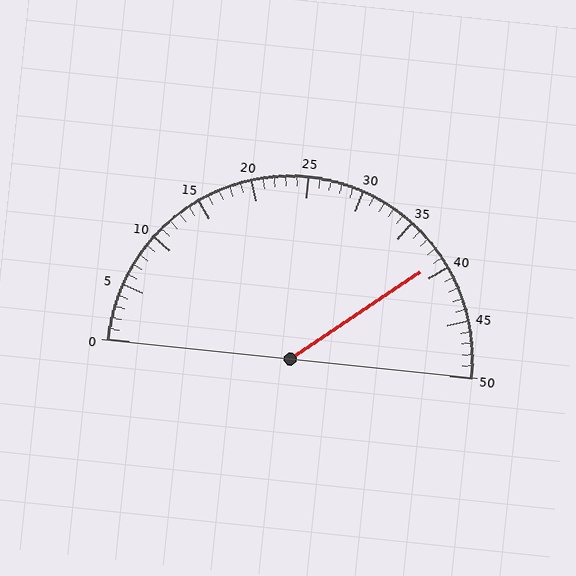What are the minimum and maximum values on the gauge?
The gauge ranges from 0 to 50.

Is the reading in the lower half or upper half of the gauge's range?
The reading is in the upper half of the range (0 to 50).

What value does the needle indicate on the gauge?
The needle indicates approximately 39.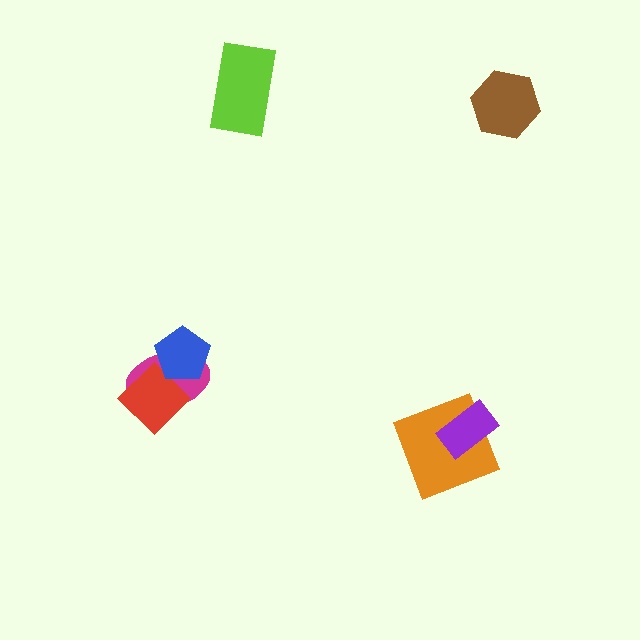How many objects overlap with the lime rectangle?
0 objects overlap with the lime rectangle.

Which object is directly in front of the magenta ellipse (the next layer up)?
The red diamond is directly in front of the magenta ellipse.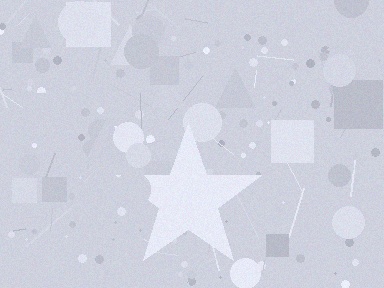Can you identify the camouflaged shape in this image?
The camouflaged shape is a star.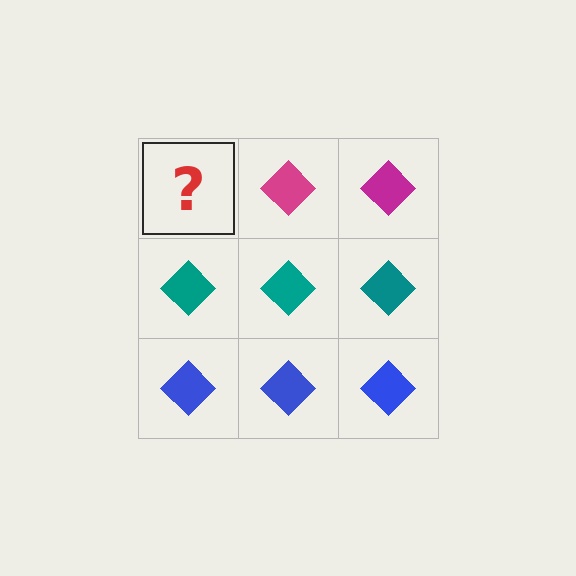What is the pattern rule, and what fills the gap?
The rule is that each row has a consistent color. The gap should be filled with a magenta diamond.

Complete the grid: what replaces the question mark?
The question mark should be replaced with a magenta diamond.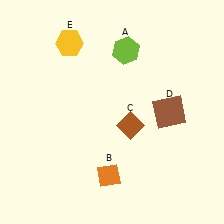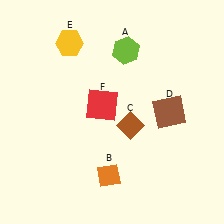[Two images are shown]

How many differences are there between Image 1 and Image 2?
There is 1 difference between the two images.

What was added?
A red square (F) was added in Image 2.